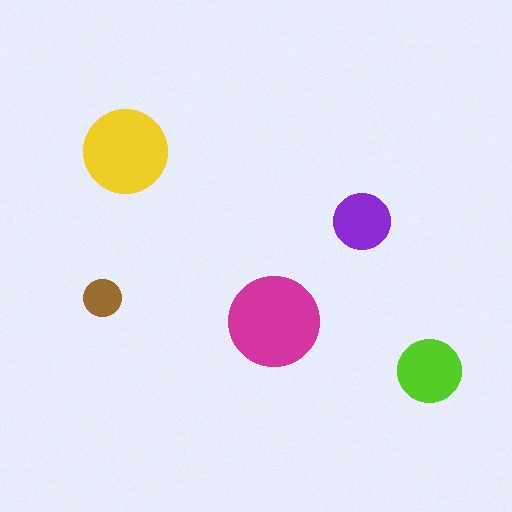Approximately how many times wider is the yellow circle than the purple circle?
About 1.5 times wider.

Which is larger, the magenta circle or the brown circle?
The magenta one.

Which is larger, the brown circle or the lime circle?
The lime one.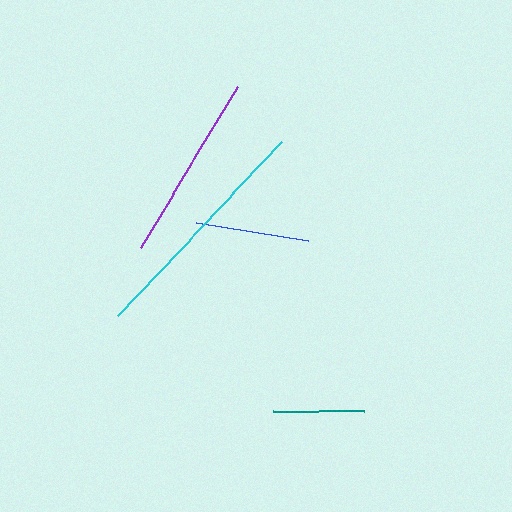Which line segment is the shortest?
The teal line is the shortest at approximately 92 pixels.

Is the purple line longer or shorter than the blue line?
The purple line is longer than the blue line.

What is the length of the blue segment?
The blue segment is approximately 113 pixels long.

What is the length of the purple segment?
The purple segment is approximately 188 pixels long.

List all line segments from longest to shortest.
From longest to shortest: cyan, purple, blue, teal.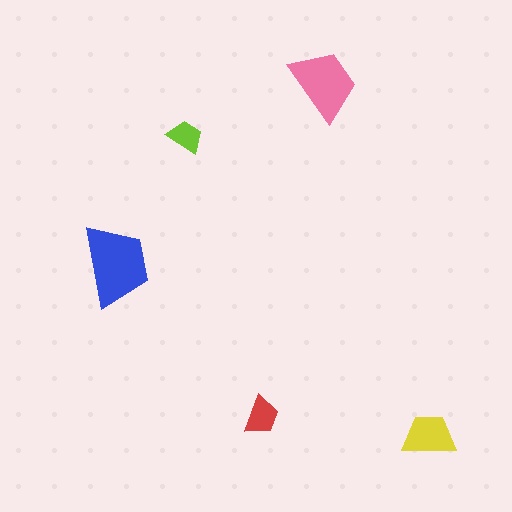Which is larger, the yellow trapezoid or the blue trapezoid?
The blue one.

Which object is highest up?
The pink trapezoid is topmost.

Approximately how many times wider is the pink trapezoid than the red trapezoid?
About 2 times wider.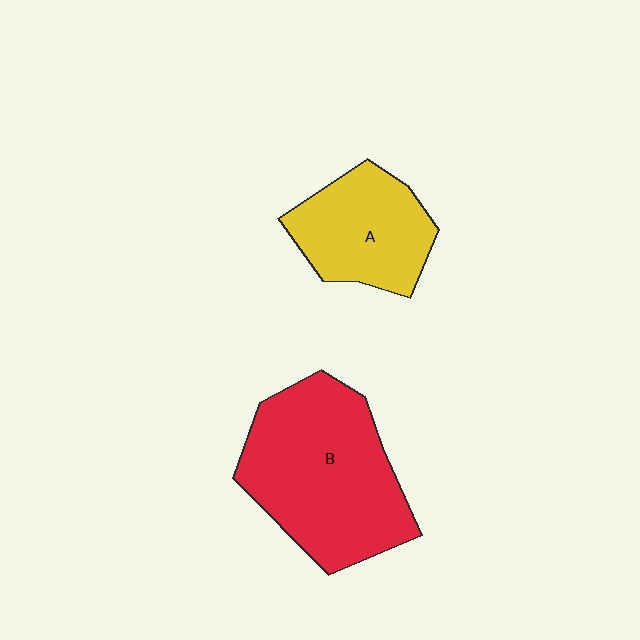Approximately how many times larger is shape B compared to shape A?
Approximately 1.7 times.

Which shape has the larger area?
Shape B (red).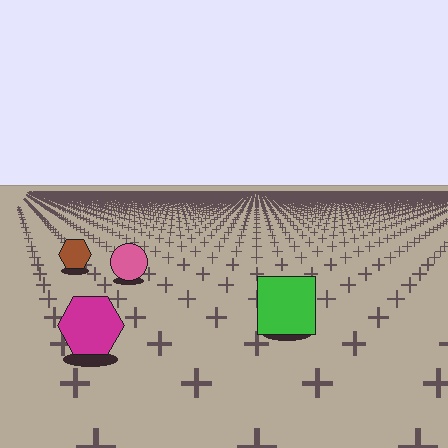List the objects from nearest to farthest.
From nearest to farthest: the magenta hexagon, the green square, the pink circle, the brown hexagon.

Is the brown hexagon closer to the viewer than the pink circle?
No. The pink circle is closer — you can tell from the texture gradient: the ground texture is coarser near it.